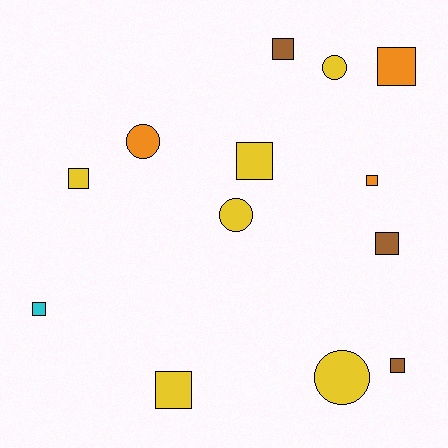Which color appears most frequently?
Yellow, with 6 objects.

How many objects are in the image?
There are 13 objects.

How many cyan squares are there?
There is 1 cyan square.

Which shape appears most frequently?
Square, with 9 objects.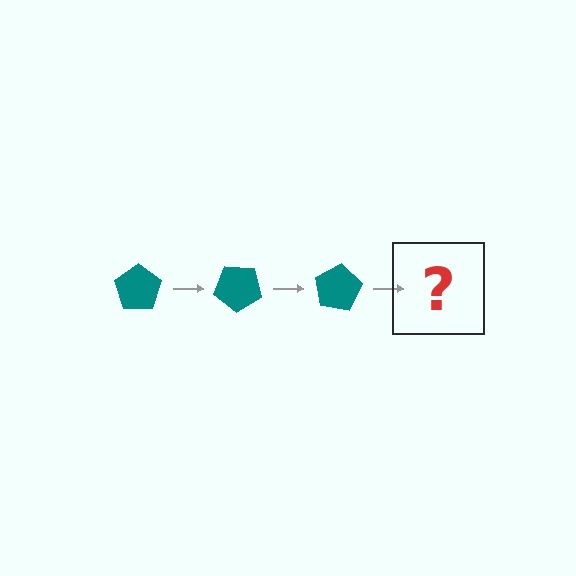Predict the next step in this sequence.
The next step is a teal pentagon rotated 120 degrees.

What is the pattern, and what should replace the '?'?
The pattern is that the pentagon rotates 40 degrees each step. The '?' should be a teal pentagon rotated 120 degrees.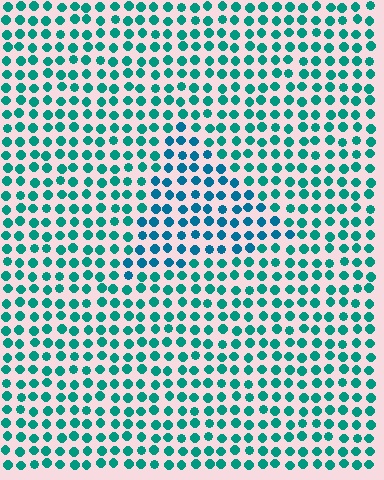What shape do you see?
I see a triangle.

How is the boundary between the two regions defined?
The boundary is defined purely by a slight shift in hue (about 25 degrees). Spacing, size, and orientation are identical on both sides.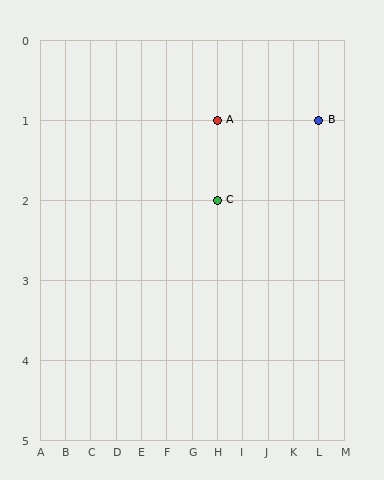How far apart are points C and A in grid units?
Points C and A are 1 row apart.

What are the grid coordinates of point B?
Point B is at grid coordinates (L, 1).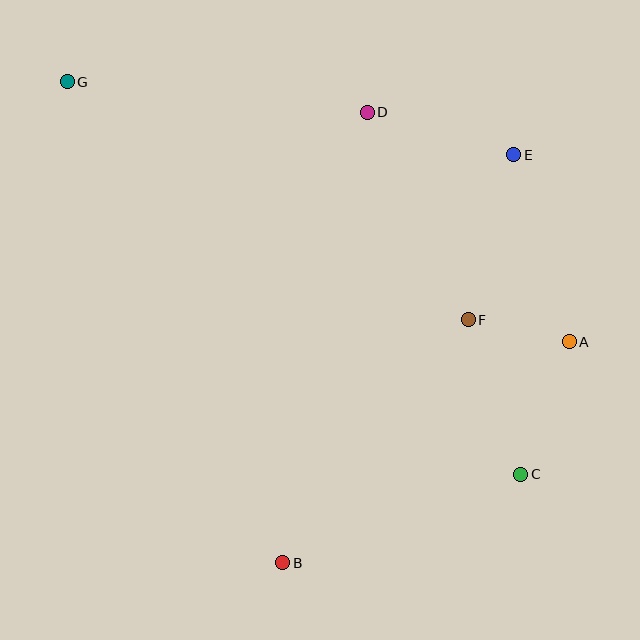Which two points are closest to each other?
Points A and F are closest to each other.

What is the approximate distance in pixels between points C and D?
The distance between C and D is approximately 393 pixels.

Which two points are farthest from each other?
Points C and G are farthest from each other.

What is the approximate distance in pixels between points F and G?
The distance between F and G is approximately 466 pixels.